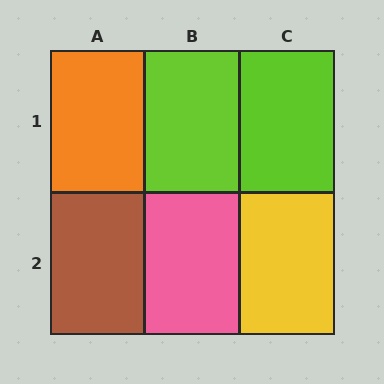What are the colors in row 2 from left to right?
Brown, pink, yellow.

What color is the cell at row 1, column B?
Lime.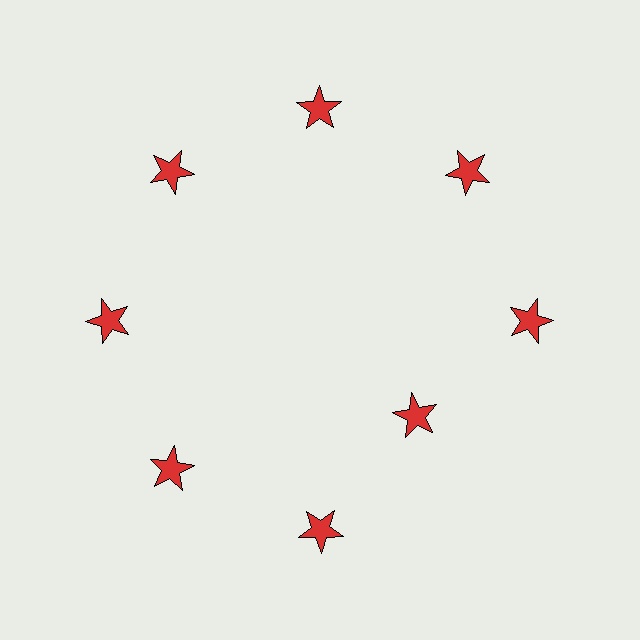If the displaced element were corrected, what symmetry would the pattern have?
It would have 8-fold rotational symmetry — the pattern would map onto itself every 45 degrees.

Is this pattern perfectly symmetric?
No. The 8 red stars are arranged in a ring, but one element near the 4 o'clock position is pulled inward toward the center, breaking the 8-fold rotational symmetry.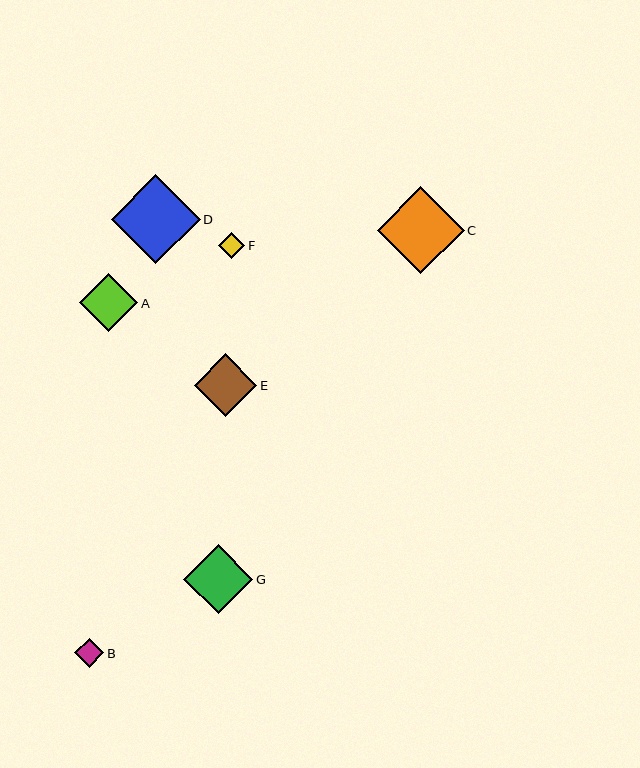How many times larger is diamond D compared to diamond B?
Diamond D is approximately 3.1 times the size of diamond B.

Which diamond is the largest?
Diamond D is the largest with a size of approximately 89 pixels.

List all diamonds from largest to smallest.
From largest to smallest: D, C, G, E, A, B, F.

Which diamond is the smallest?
Diamond F is the smallest with a size of approximately 26 pixels.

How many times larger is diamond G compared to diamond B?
Diamond G is approximately 2.4 times the size of diamond B.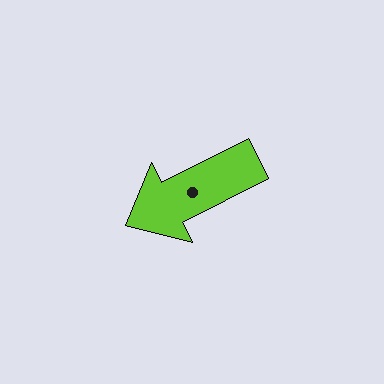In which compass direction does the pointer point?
Southwest.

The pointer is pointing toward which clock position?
Roughly 8 o'clock.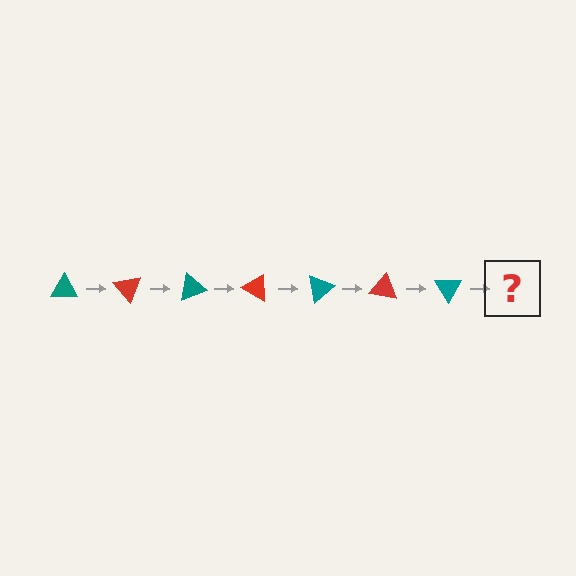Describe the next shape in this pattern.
It should be a red triangle, rotated 350 degrees from the start.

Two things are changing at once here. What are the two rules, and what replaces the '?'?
The two rules are that it rotates 50 degrees each step and the color cycles through teal and red. The '?' should be a red triangle, rotated 350 degrees from the start.